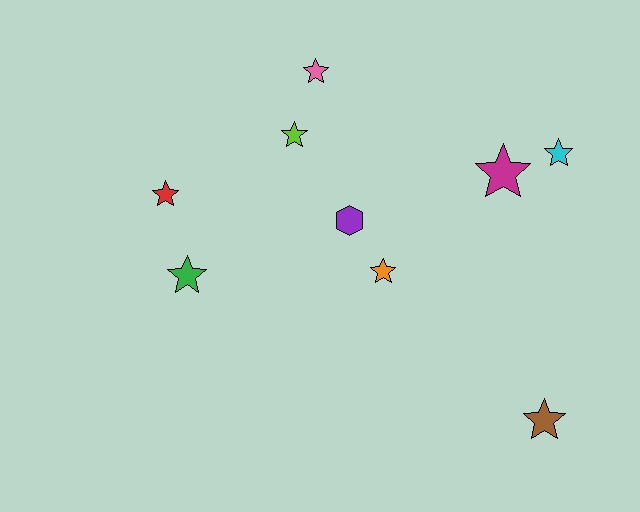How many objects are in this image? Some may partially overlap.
There are 9 objects.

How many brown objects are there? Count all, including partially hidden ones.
There is 1 brown object.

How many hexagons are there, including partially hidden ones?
There is 1 hexagon.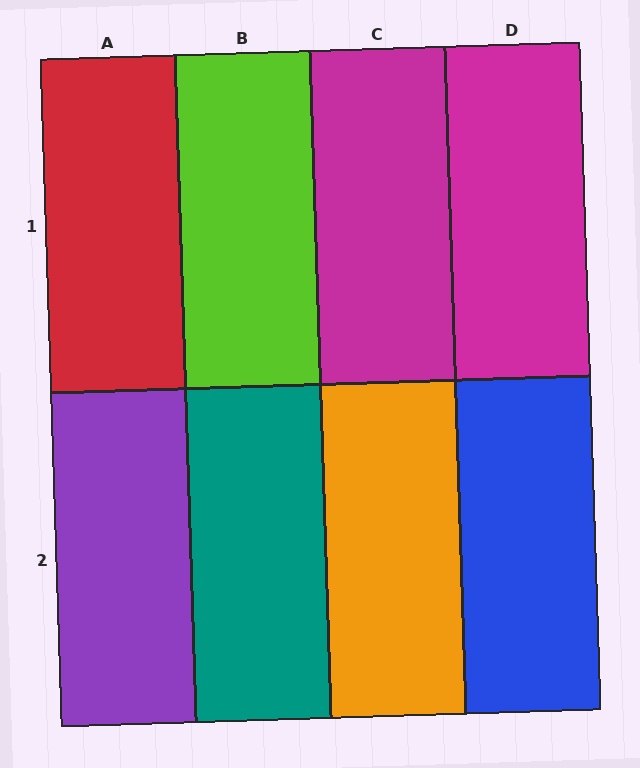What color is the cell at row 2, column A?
Purple.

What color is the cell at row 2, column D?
Blue.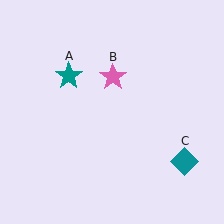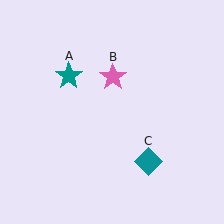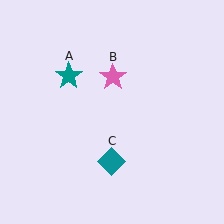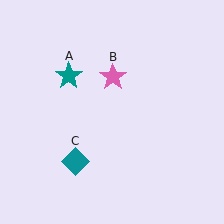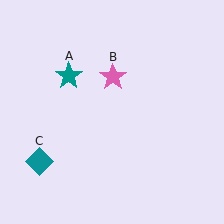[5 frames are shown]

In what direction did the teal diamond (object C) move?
The teal diamond (object C) moved left.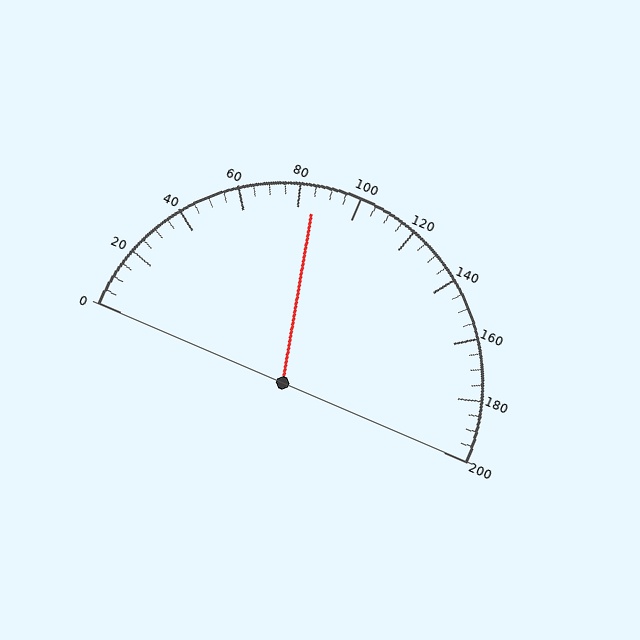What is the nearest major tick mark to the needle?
The nearest major tick mark is 80.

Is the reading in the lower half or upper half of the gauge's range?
The reading is in the lower half of the range (0 to 200).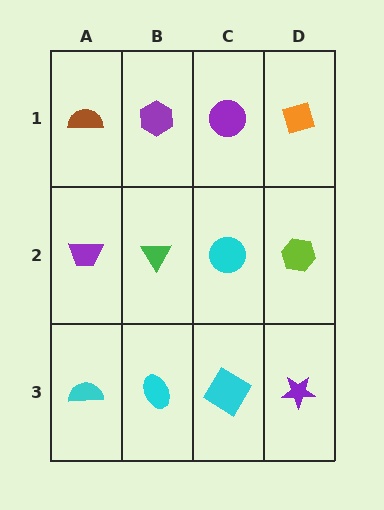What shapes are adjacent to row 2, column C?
A purple circle (row 1, column C), a cyan diamond (row 3, column C), a green triangle (row 2, column B), a lime hexagon (row 2, column D).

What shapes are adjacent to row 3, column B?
A green triangle (row 2, column B), a cyan semicircle (row 3, column A), a cyan diamond (row 3, column C).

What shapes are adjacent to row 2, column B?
A purple hexagon (row 1, column B), a cyan ellipse (row 3, column B), a purple trapezoid (row 2, column A), a cyan circle (row 2, column C).